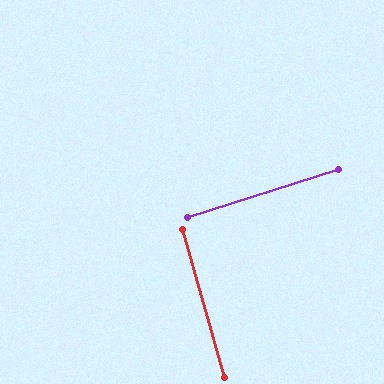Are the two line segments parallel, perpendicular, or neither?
Perpendicular — they meet at approximately 88°.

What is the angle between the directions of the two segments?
Approximately 88 degrees.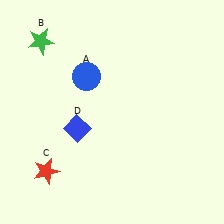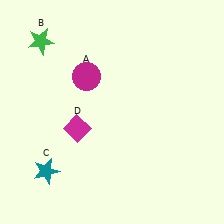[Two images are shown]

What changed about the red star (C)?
In Image 1, C is red. In Image 2, it changed to teal.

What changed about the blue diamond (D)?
In Image 1, D is blue. In Image 2, it changed to magenta.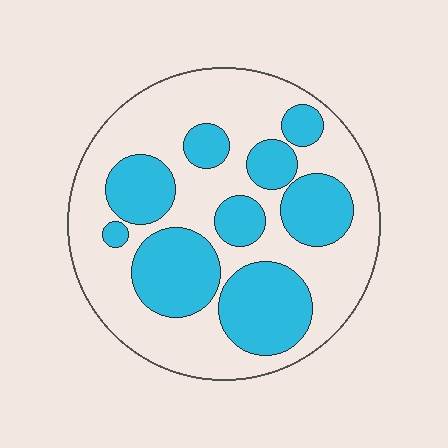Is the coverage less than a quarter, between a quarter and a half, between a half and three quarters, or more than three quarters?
Between a quarter and a half.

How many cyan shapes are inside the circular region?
9.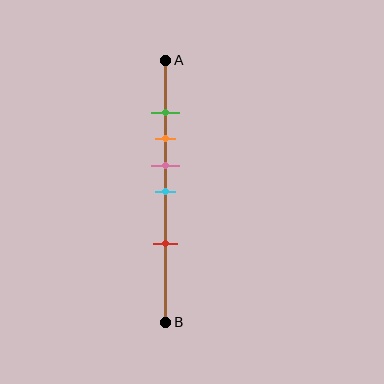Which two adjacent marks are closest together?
The green and orange marks are the closest adjacent pair.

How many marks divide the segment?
There are 5 marks dividing the segment.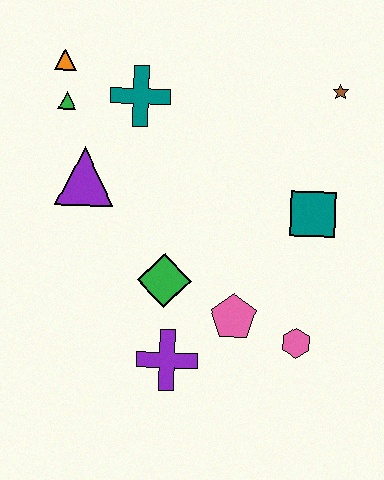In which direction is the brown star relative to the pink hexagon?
The brown star is above the pink hexagon.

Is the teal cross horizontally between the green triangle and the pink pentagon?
Yes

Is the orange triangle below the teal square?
No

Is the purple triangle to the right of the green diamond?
No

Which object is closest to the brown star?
The teal square is closest to the brown star.